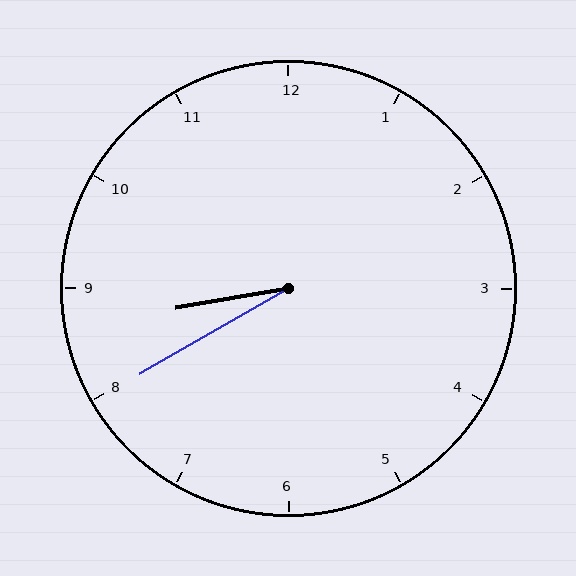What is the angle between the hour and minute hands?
Approximately 20 degrees.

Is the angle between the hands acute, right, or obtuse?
It is acute.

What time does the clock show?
8:40.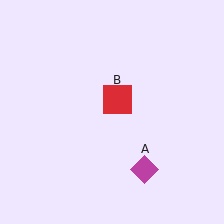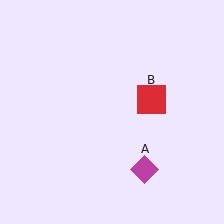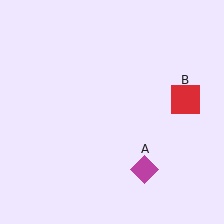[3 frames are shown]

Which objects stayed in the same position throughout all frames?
Magenta diamond (object A) remained stationary.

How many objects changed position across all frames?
1 object changed position: red square (object B).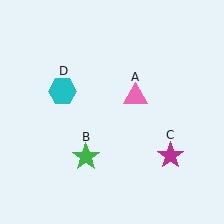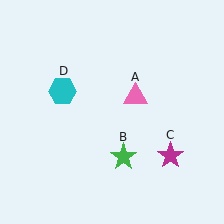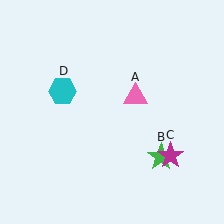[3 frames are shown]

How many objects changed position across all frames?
1 object changed position: green star (object B).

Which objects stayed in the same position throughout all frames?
Pink triangle (object A) and magenta star (object C) and cyan hexagon (object D) remained stationary.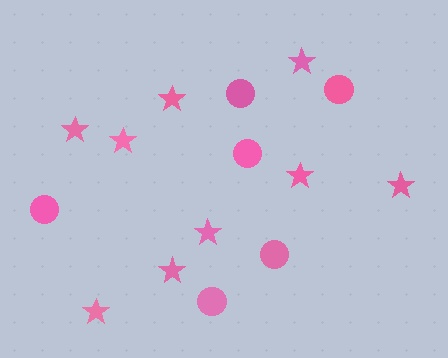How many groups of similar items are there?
There are 2 groups: one group of stars (9) and one group of circles (6).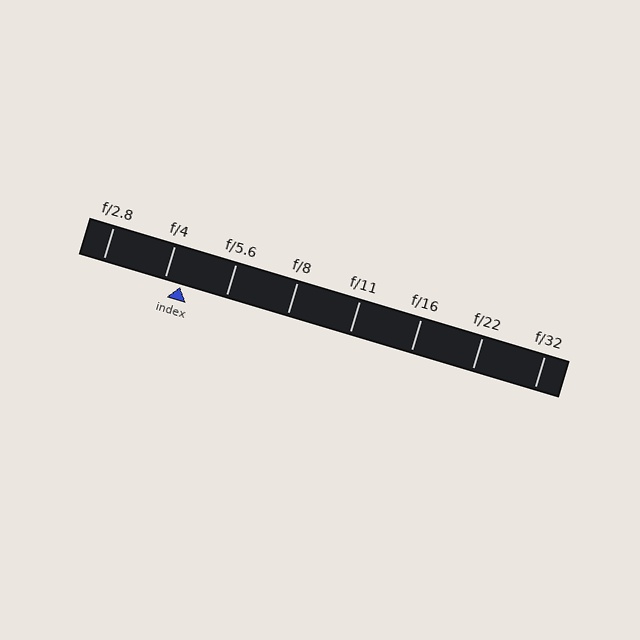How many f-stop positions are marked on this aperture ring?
There are 8 f-stop positions marked.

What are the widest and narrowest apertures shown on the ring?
The widest aperture shown is f/2.8 and the narrowest is f/32.